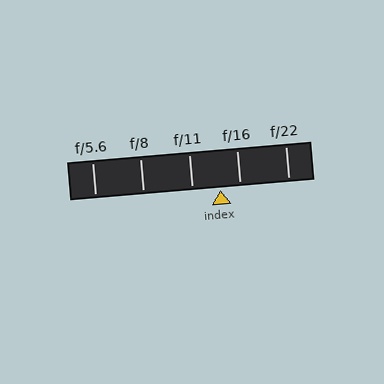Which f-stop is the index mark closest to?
The index mark is closest to f/16.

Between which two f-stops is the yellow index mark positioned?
The index mark is between f/11 and f/16.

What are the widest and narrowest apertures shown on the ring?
The widest aperture shown is f/5.6 and the narrowest is f/22.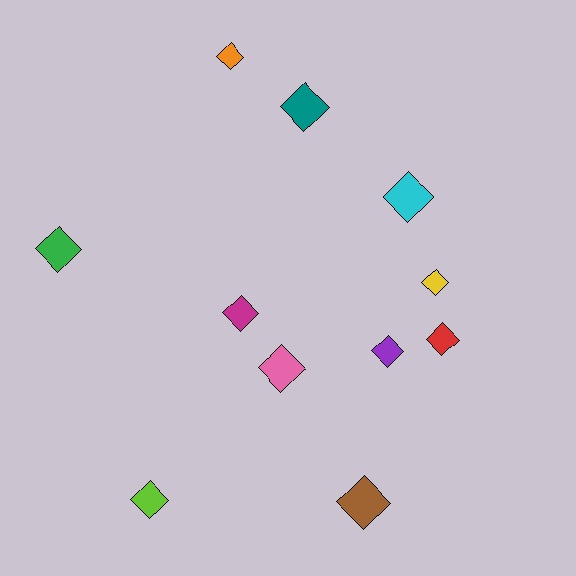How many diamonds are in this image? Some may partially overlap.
There are 11 diamonds.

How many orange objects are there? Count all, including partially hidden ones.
There is 1 orange object.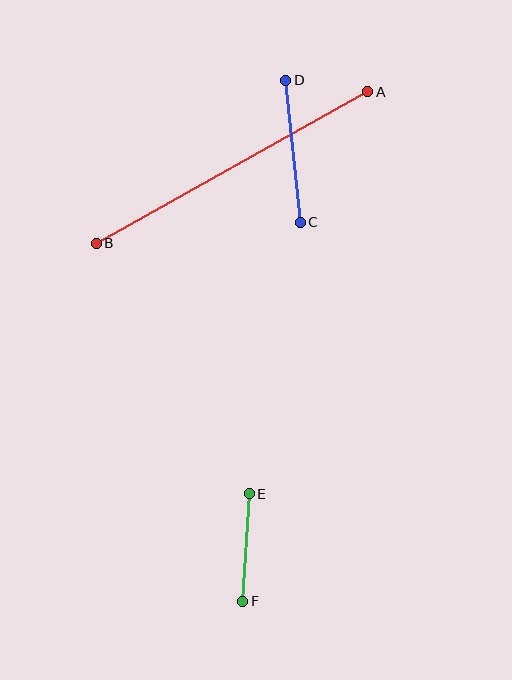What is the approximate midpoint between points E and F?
The midpoint is at approximately (246, 548) pixels.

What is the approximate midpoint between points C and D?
The midpoint is at approximately (293, 151) pixels.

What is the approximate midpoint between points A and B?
The midpoint is at approximately (232, 168) pixels.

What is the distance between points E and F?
The distance is approximately 108 pixels.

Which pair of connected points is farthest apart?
Points A and B are farthest apart.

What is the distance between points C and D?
The distance is approximately 143 pixels.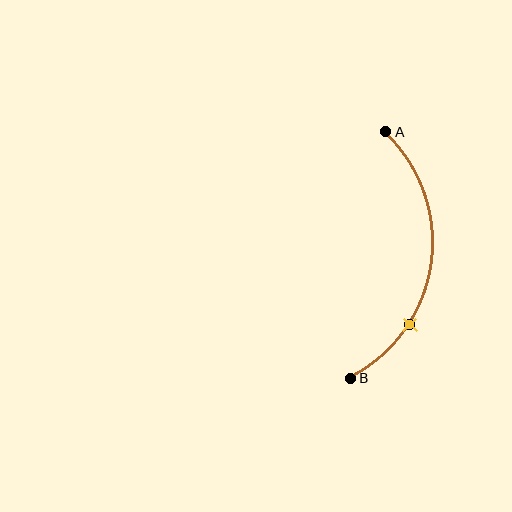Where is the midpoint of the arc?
The arc midpoint is the point on the curve farthest from the straight line joining A and B. It sits to the right of that line.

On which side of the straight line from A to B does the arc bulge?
The arc bulges to the right of the straight line connecting A and B.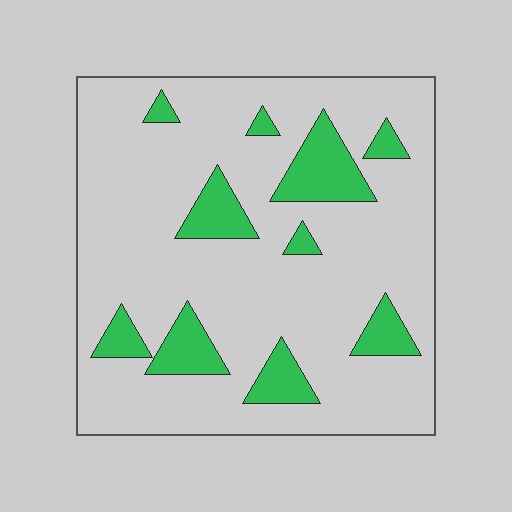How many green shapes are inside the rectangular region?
10.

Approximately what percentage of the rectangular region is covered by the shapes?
Approximately 15%.